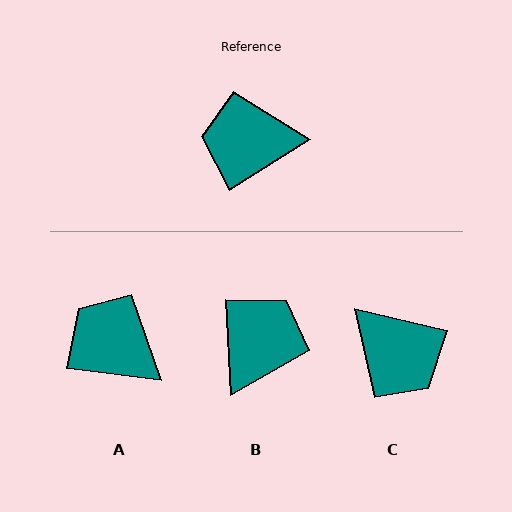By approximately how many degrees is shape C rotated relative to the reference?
Approximately 135 degrees counter-clockwise.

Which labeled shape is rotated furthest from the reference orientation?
C, about 135 degrees away.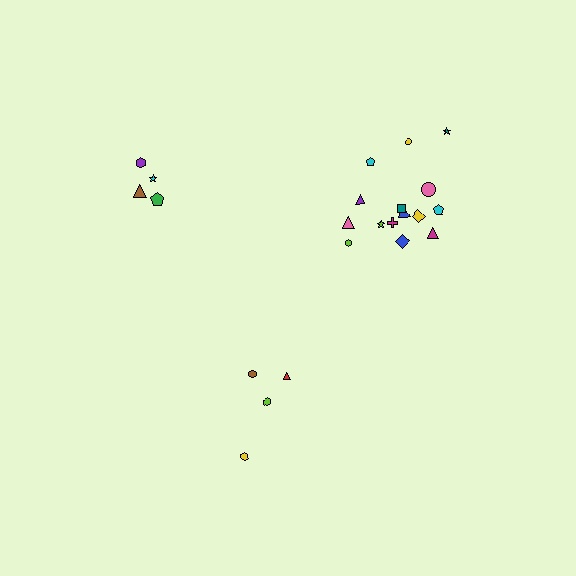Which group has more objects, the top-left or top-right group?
The top-right group.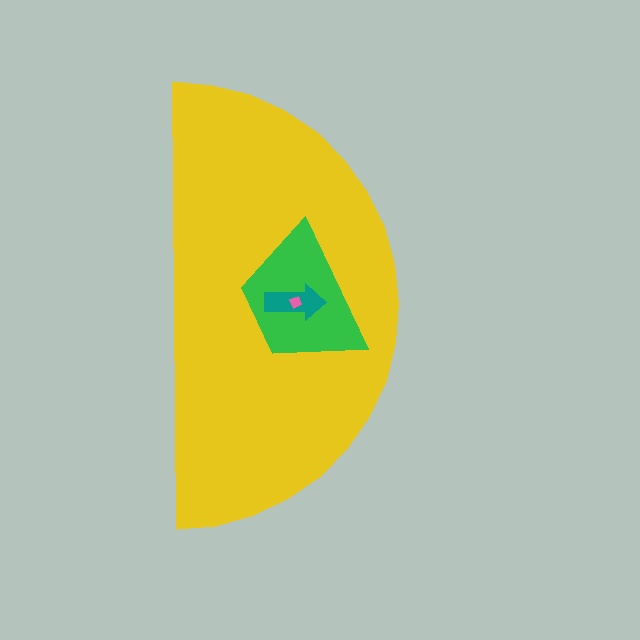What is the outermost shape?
The yellow semicircle.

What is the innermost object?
The pink diamond.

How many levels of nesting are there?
4.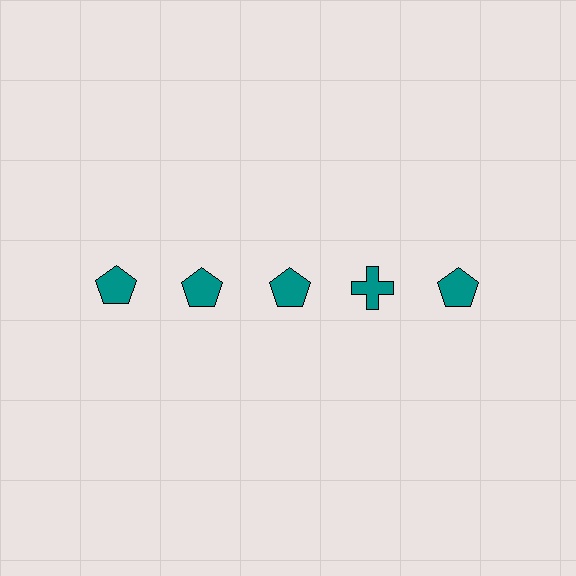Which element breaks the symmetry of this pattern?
The teal cross in the top row, second from right column breaks the symmetry. All other shapes are teal pentagons.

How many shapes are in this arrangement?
There are 5 shapes arranged in a grid pattern.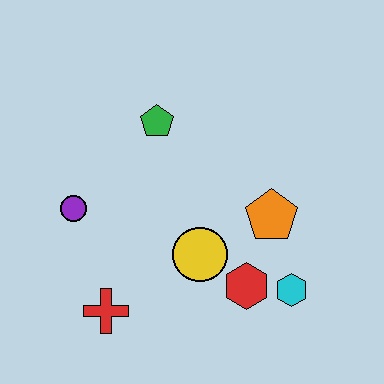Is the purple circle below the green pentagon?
Yes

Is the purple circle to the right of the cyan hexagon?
No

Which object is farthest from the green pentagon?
The cyan hexagon is farthest from the green pentagon.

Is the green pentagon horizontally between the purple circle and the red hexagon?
Yes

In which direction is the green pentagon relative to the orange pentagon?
The green pentagon is to the left of the orange pentagon.